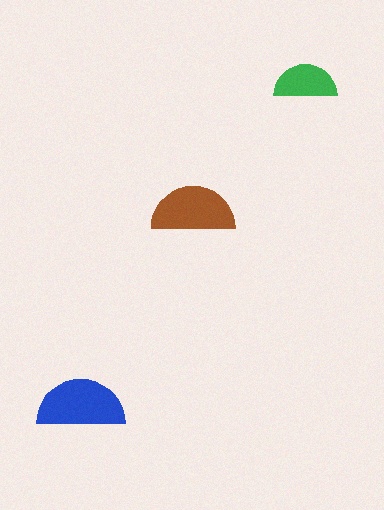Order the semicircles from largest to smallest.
the blue one, the brown one, the green one.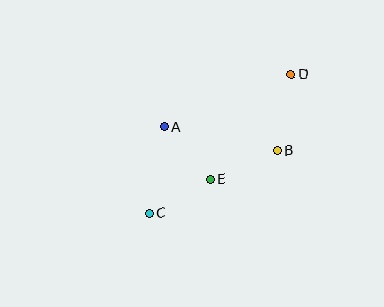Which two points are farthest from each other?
Points C and D are farthest from each other.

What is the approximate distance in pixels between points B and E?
The distance between B and E is approximately 72 pixels.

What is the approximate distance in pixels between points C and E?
The distance between C and E is approximately 70 pixels.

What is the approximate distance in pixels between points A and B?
The distance between A and B is approximately 116 pixels.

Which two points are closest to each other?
Points A and E are closest to each other.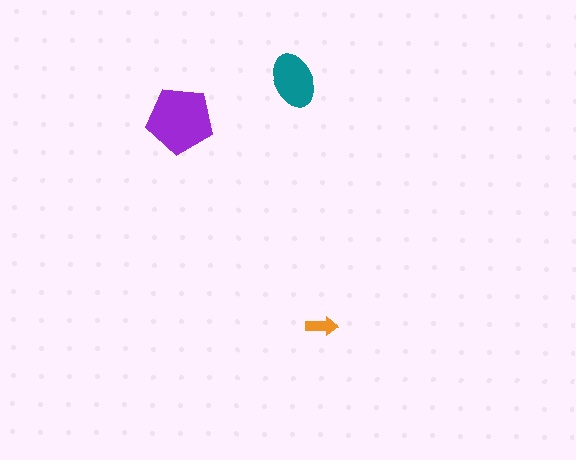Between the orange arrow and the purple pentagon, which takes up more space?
The purple pentagon.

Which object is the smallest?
The orange arrow.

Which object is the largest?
The purple pentagon.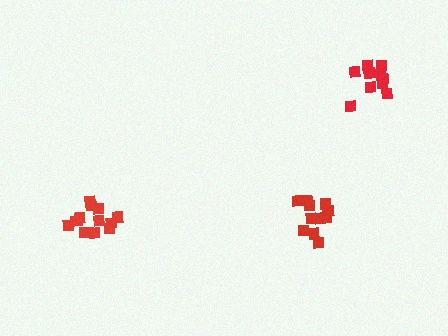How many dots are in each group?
Group 1: 11 dots, Group 2: 13 dots, Group 3: 11 dots (35 total).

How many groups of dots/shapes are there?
There are 3 groups.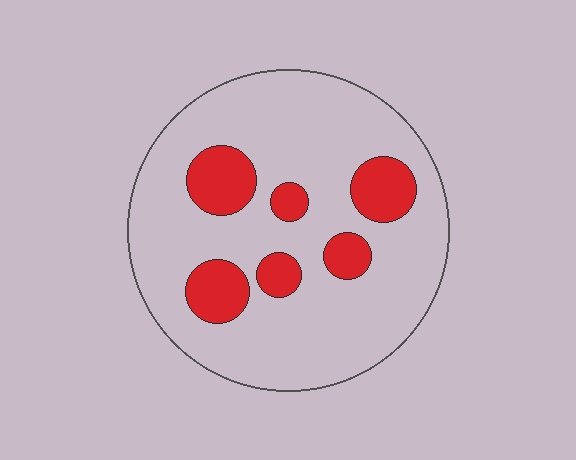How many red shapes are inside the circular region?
6.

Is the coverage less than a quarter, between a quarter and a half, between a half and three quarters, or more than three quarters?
Less than a quarter.